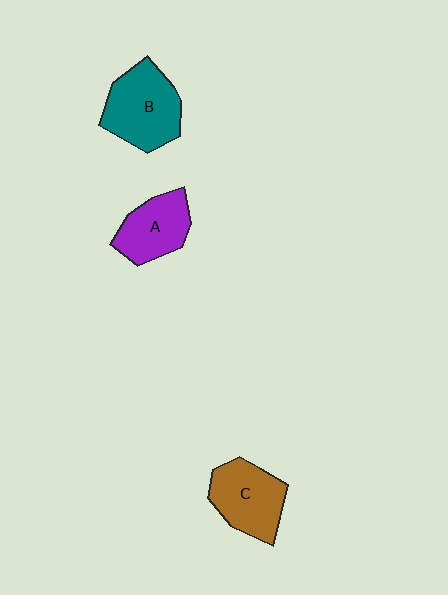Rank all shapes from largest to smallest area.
From largest to smallest: B (teal), C (brown), A (purple).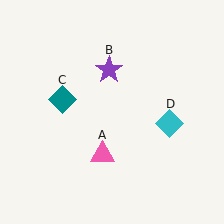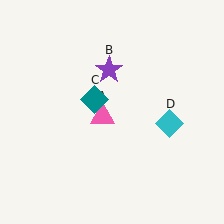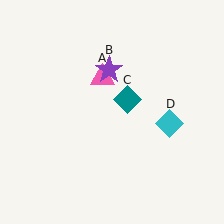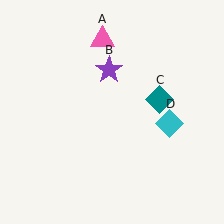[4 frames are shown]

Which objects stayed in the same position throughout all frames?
Purple star (object B) and cyan diamond (object D) remained stationary.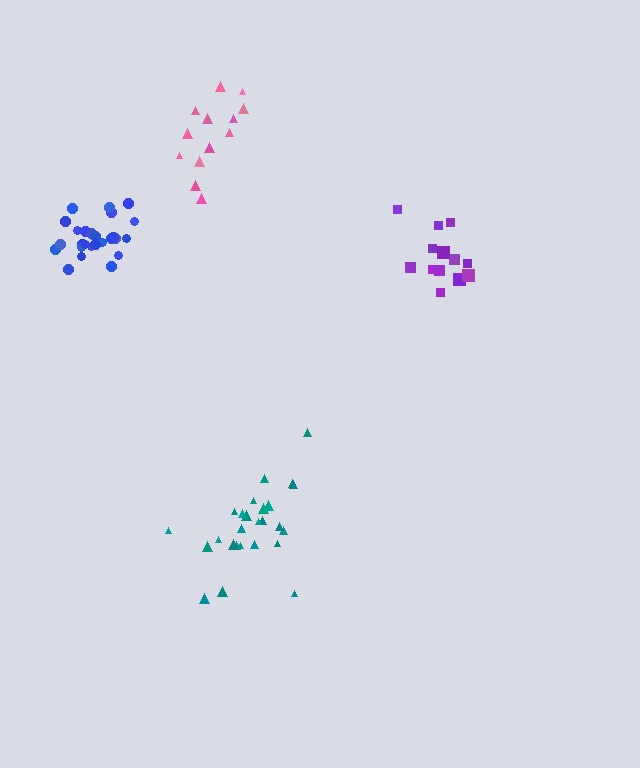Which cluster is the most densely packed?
Blue.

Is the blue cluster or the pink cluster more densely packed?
Blue.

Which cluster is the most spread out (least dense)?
Teal.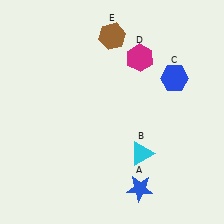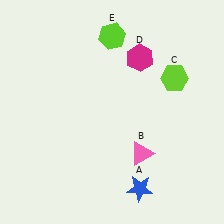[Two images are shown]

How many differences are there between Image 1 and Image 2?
There are 3 differences between the two images.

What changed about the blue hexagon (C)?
In Image 1, C is blue. In Image 2, it changed to lime.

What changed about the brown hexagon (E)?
In Image 1, E is brown. In Image 2, it changed to lime.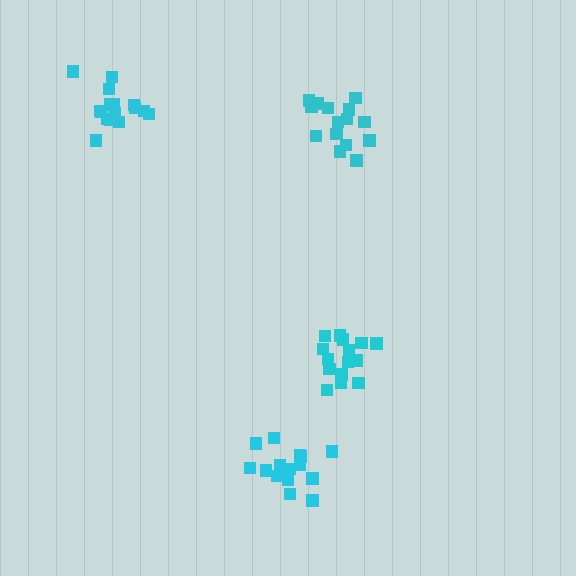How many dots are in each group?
Group 1: 15 dots, Group 2: 15 dots, Group 3: 16 dots, Group 4: 16 dots (62 total).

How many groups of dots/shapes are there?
There are 4 groups.